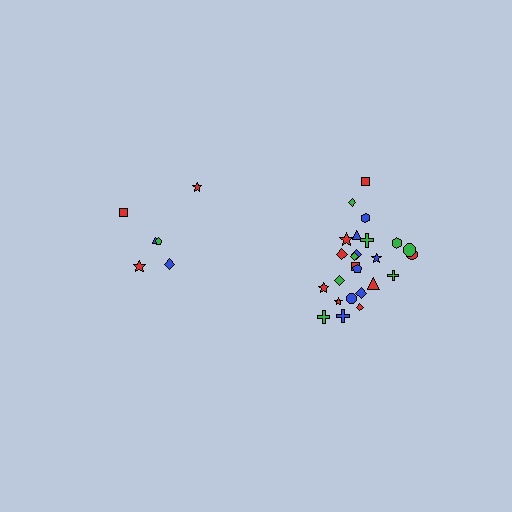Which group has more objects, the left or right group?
The right group.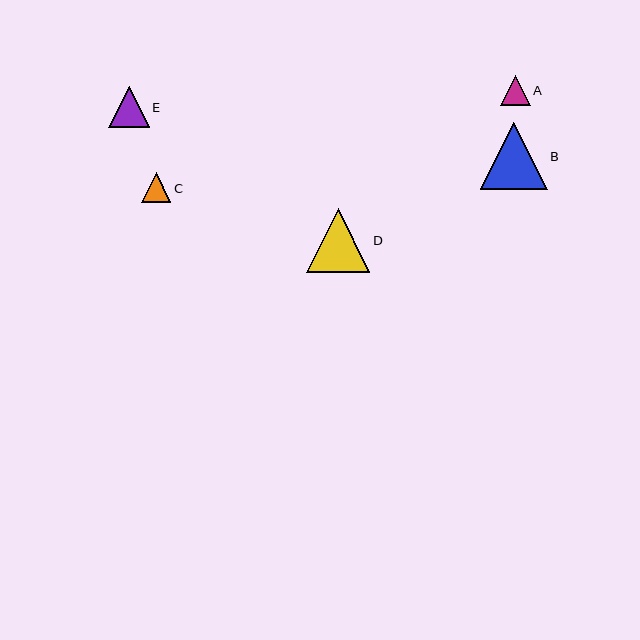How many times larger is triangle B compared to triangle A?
Triangle B is approximately 2.2 times the size of triangle A.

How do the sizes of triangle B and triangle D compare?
Triangle B and triangle D are approximately the same size.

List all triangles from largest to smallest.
From largest to smallest: B, D, E, A, C.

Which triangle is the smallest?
Triangle C is the smallest with a size of approximately 30 pixels.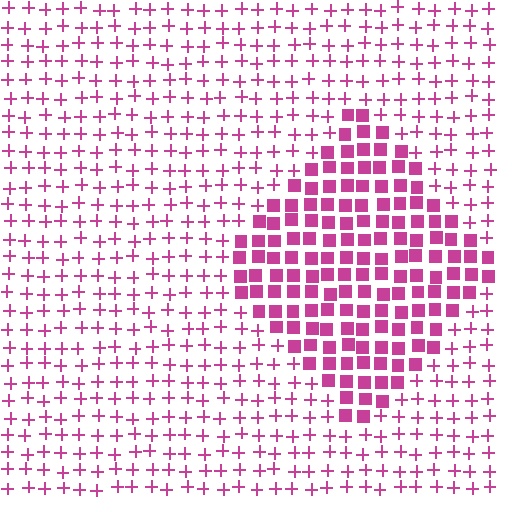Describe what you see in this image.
The image is filled with small magenta elements arranged in a uniform grid. A diamond-shaped region contains squares, while the surrounding area contains plus signs. The boundary is defined purely by the change in element shape.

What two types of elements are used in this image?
The image uses squares inside the diamond region and plus signs outside it.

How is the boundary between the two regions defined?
The boundary is defined by a change in element shape: squares inside vs. plus signs outside. All elements share the same color and spacing.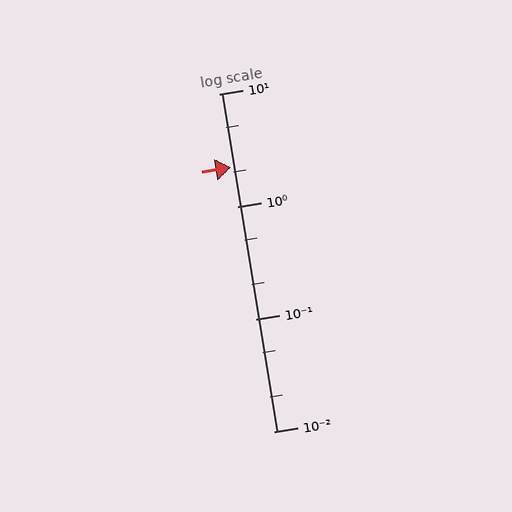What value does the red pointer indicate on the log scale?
The pointer indicates approximately 2.2.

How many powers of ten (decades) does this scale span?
The scale spans 3 decades, from 0.01 to 10.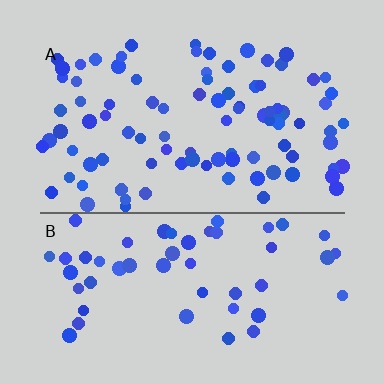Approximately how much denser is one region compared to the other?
Approximately 1.8× — region A over region B.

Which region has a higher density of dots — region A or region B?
A (the top).